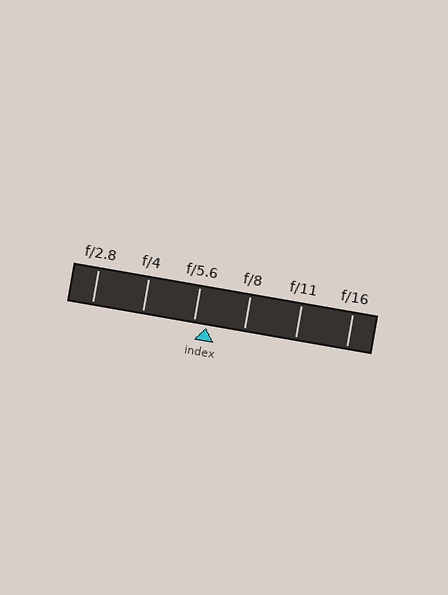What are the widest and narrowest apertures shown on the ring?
The widest aperture shown is f/2.8 and the narrowest is f/16.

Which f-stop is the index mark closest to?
The index mark is closest to f/5.6.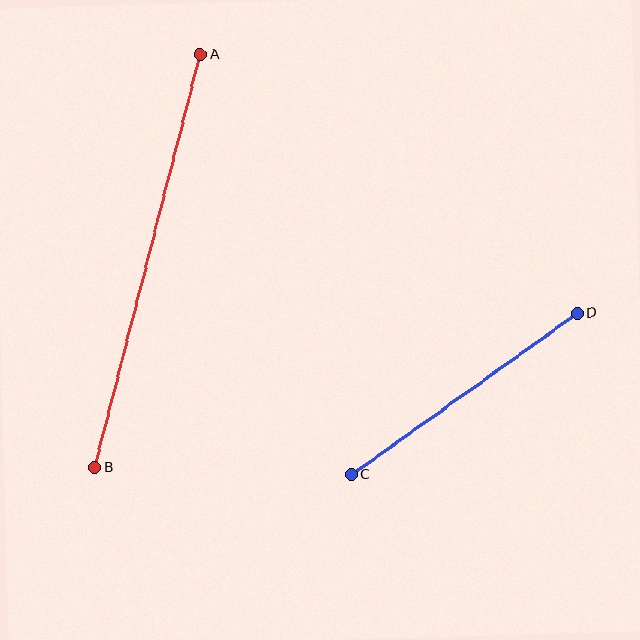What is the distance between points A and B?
The distance is approximately 427 pixels.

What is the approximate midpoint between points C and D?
The midpoint is at approximately (464, 394) pixels.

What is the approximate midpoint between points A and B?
The midpoint is at approximately (147, 261) pixels.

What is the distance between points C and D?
The distance is approximately 277 pixels.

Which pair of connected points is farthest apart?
Points A and B are farthest apart.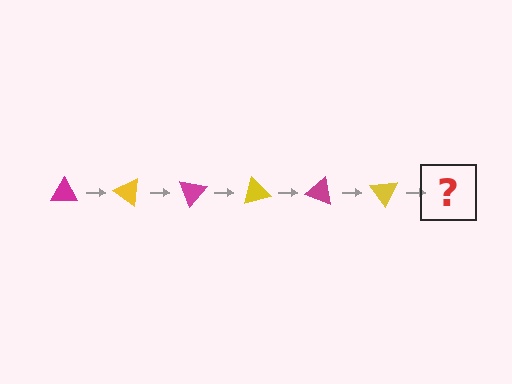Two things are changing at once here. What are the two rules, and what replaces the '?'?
The two rules are that it rotates 35 degrees each step and the color cycles through magenta and yellow. The '?' should be a magenta triangle, rotated 210 degrees from the start.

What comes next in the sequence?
The next element should be a magenta triangle, rotated 210 degrees from the start.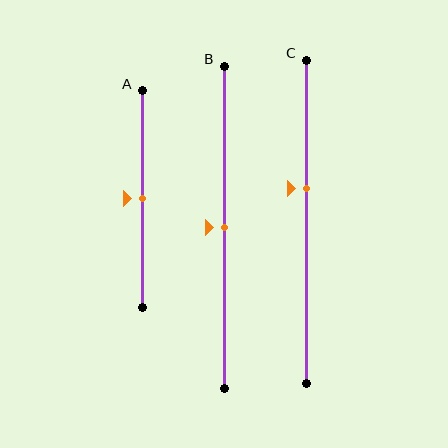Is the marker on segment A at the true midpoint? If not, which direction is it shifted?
Yes, the marker on segment A is at the true midpoint.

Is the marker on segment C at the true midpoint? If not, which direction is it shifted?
No, the marker on segment C is shifted upward by about 10% of the segment length.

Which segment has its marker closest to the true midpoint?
Segment A has its marker closest to the true midpoint.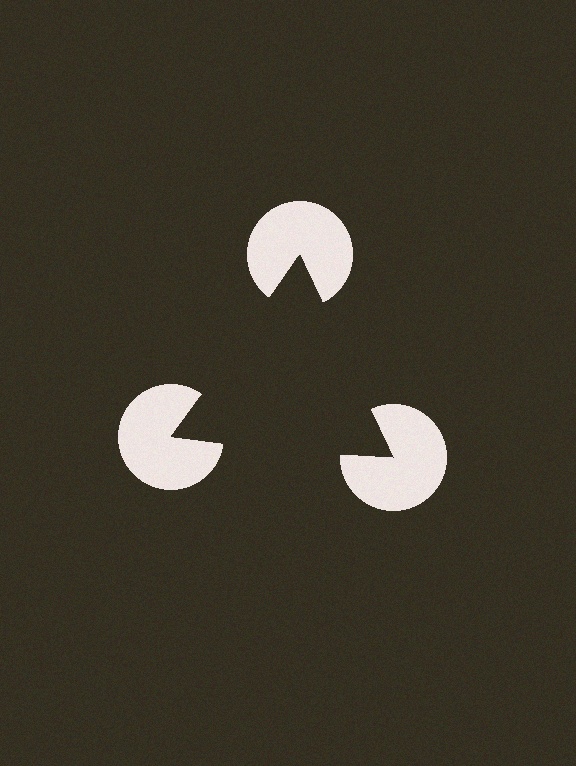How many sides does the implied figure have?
3 sides.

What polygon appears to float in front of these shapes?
An illusory triangle — its edges are inferred from the aligned wedge cuts in the pac-man discs, not physically drawn.